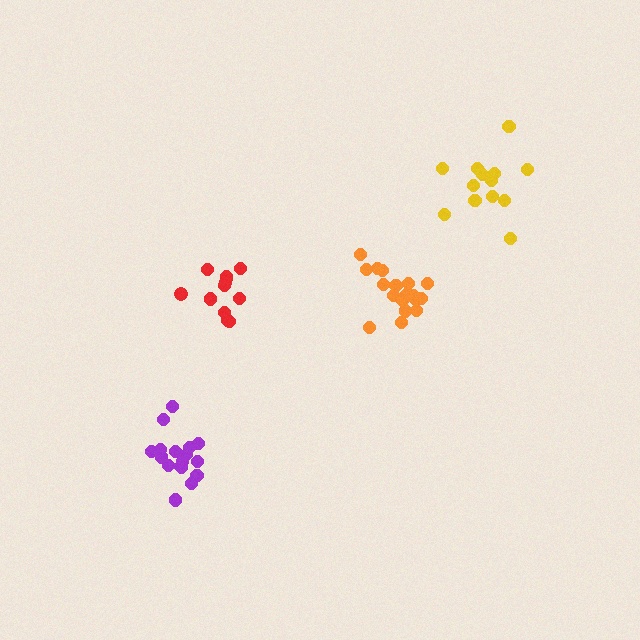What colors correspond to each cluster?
The clusters are colored: purple, orange, yellow, red.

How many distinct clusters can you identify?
There are 4 distinct clusters.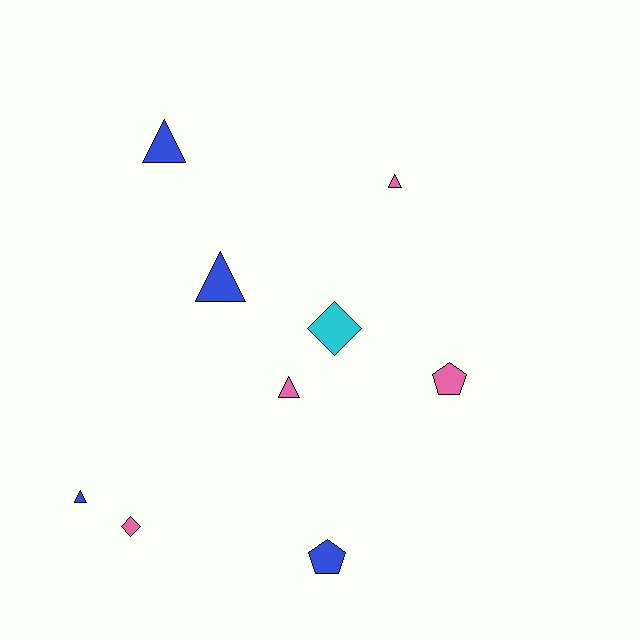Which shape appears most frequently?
Triangle, with 5 objects.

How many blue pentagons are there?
There is 1 blue pentagon.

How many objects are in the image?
There are 9 objects.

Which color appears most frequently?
Blue, with 4 objects.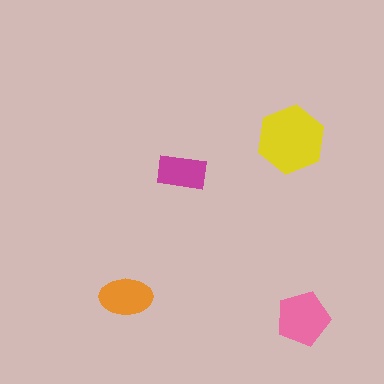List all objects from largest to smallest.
The yellow hexagon, the pink pentagon, the orange ellipse, the magenta rectangle.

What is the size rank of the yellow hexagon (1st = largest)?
1st.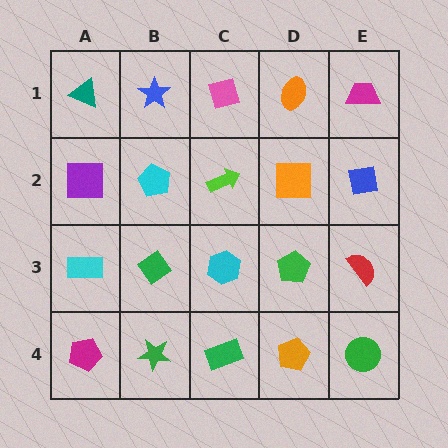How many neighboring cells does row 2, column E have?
3.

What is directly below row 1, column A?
A purple square.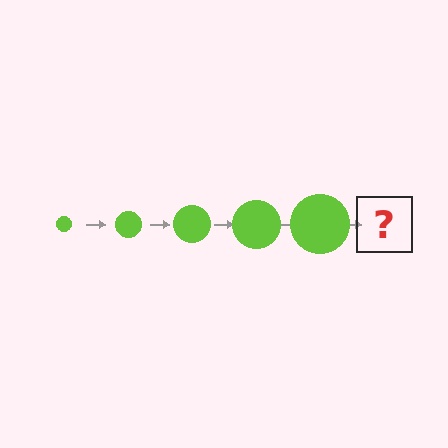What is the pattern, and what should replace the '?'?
The pattern is that the circle gets progressively larger each step. The '?' should be a lime circle, larger than the previous one.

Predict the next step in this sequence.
The next step is a lime circle, larger than the previous one.